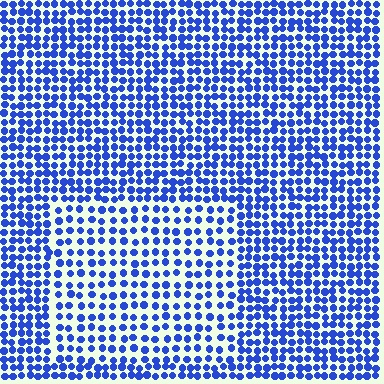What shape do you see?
I see a rectangle.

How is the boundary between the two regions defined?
The boundary is defined by a change in element density (approximately 1.6x ratio). All elements are the same color, size, and shape.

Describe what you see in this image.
The image contains small blue elements arranged at two different densities. A rectangle-shaped region is visible where the elements are less densely packed than the surrounding area.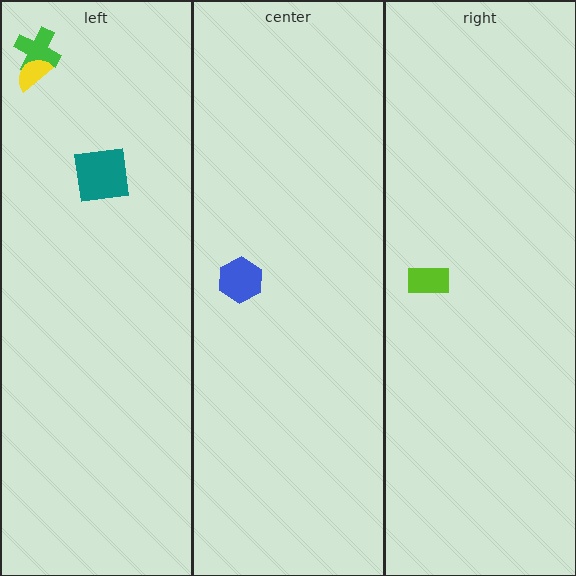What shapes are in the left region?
The green cross, the teal square, the yellow semicircle.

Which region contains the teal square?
The left region.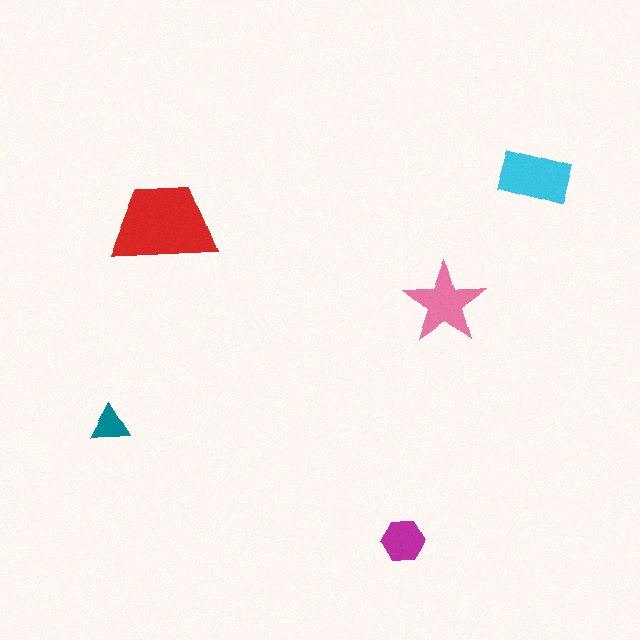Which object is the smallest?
The teal triangle.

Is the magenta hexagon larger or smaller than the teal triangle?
Larger.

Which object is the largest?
The red trapezoid.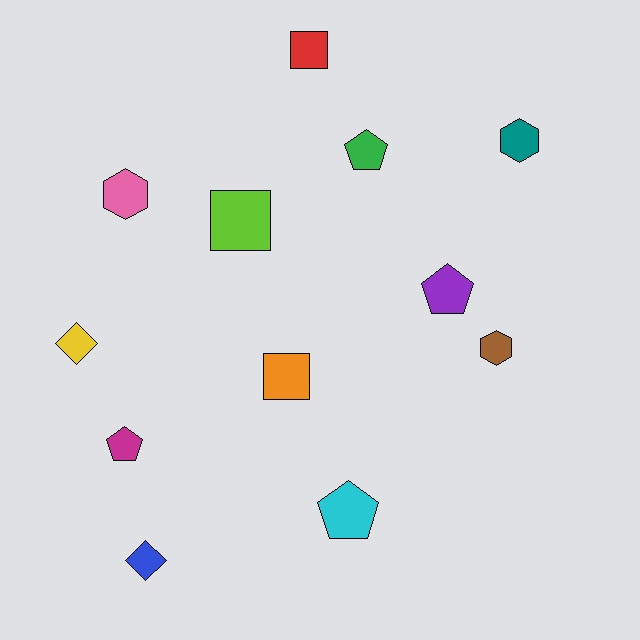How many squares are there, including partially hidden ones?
There are 3 squares.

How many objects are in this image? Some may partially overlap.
There are 12 objects.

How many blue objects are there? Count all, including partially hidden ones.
There is 1 blue object.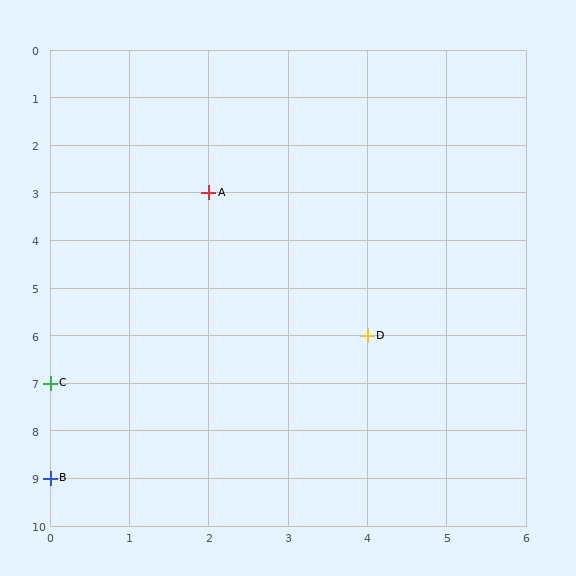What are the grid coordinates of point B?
Point B is at grid coordinates (0, 9).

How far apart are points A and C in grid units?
Points A and C are 2 columns and 4 rows apart (about 4.5 grid units diagonally).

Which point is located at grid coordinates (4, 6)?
Point D is at (4, 6).